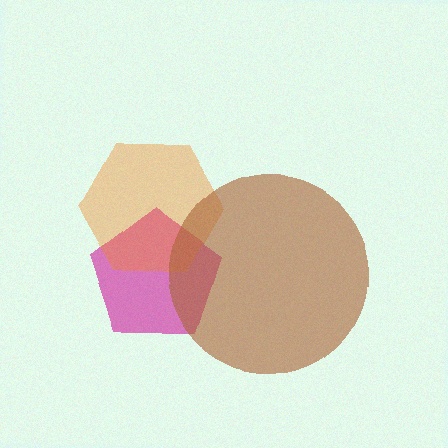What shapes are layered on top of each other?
The layered shapes are: a magenta pentagon, an orange hexagon, a brown circle.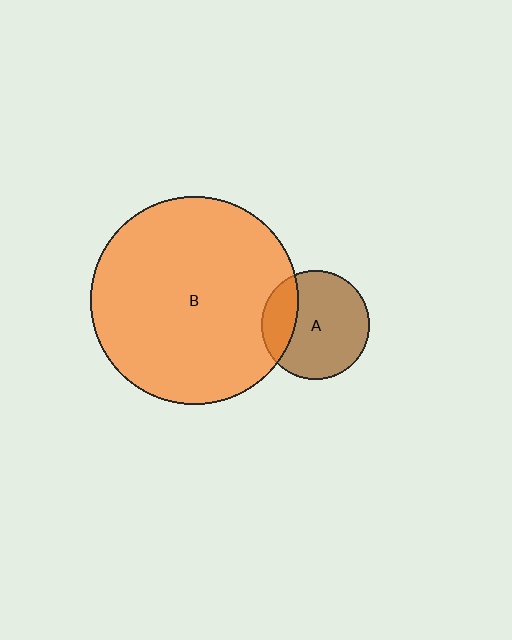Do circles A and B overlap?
Yes.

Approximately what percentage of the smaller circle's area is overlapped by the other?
Approximately 25%.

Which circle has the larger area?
Circle B (orange).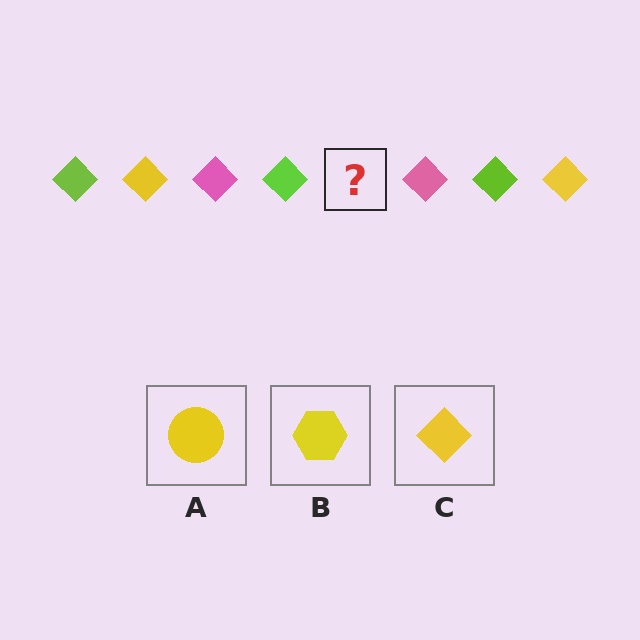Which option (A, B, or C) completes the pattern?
C.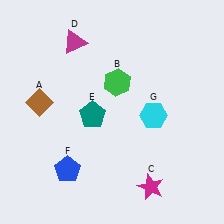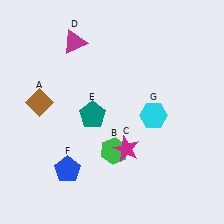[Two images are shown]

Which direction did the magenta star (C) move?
The magenta star (C) moved up.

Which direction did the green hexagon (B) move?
The green hexagon (B) moved down.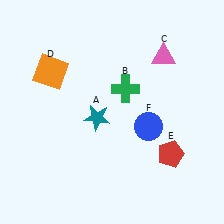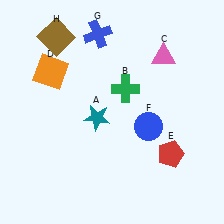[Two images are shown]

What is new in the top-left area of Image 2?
A brown square (H) was added in the top-left area of Image 2.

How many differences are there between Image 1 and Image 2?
There are 2 differences between the two images.